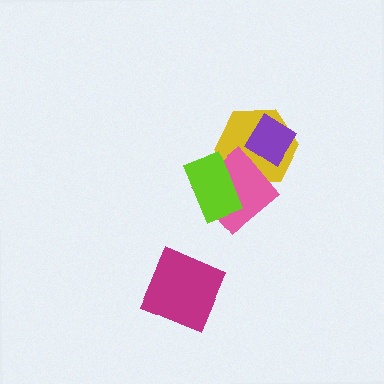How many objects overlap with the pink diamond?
3 objects overlap with the pink diamond.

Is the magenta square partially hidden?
No, no other shape covers it.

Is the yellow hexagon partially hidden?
Yes, it is partially covered by another shape.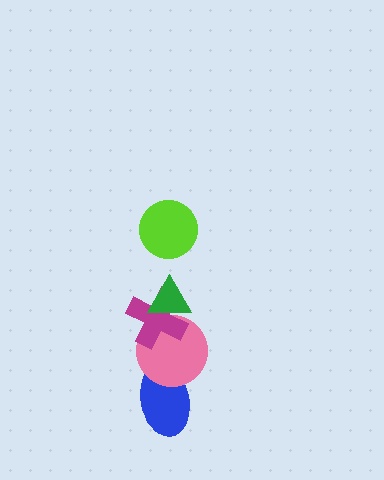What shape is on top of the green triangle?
The lime circle is on top of the green triangle.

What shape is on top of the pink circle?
The magenta cross is on top of the pink circle.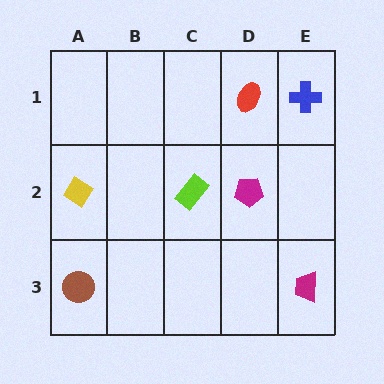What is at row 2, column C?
A lime rectangle.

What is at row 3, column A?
A brown circle.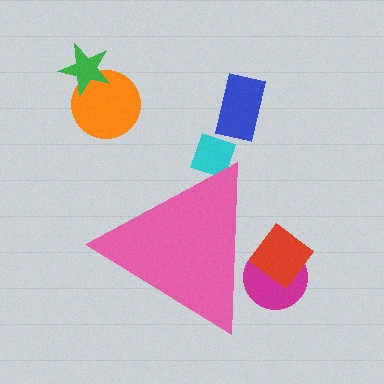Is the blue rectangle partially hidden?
No, the blue rectangle is fully visible.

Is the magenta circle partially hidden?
Yes, the magenta circle is partially hidden behind the pink triangle.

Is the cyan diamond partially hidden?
Yes, the cyan diamond is partially hidden behind the pink triangle.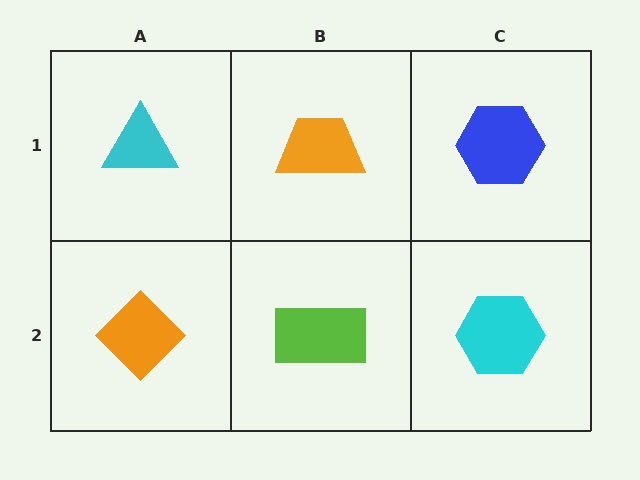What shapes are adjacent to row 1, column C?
A cyan hexagon (row 2, column C), an orange trapezoid (row 1, column B).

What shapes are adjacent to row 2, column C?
A blue hexagon (row 1, column C), a lime rectangle (row 2, column B).